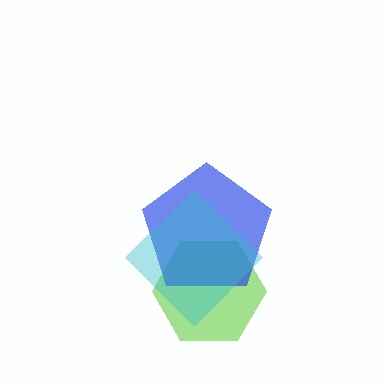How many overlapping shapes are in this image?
There are 3 overlapping shapes in the image.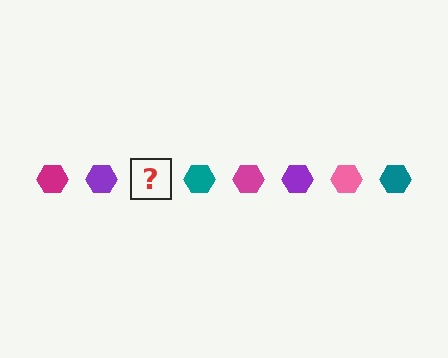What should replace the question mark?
The question mark should be replaced with a pink hexagon.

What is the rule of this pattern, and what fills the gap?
The rule is that the pattern cycles through magenta, purple, pink, teal hexagons. The gap should be filled with a pink hexagon.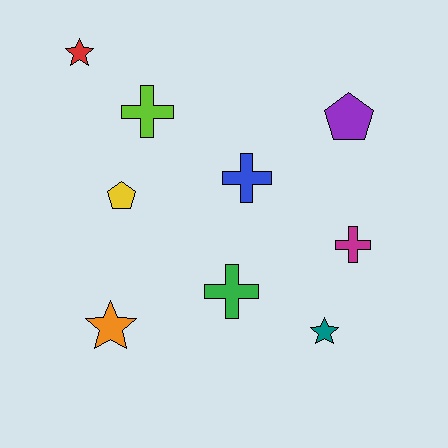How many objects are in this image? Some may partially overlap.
There are 9 objects.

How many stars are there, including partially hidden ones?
There are 3 stars.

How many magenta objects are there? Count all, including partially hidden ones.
There is 1 magenta object.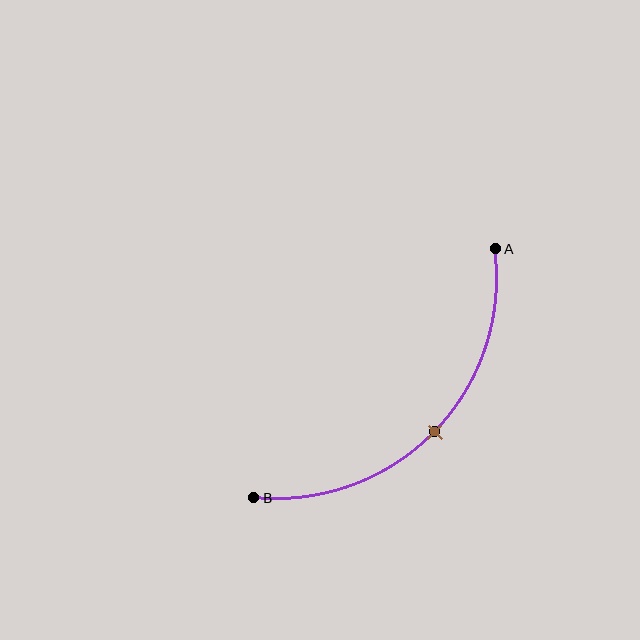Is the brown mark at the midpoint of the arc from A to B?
Yes. The brown mark lies on the arc at equal arc-length from both A and B — it is the arc midpoint.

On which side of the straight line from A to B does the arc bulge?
The arc bulges below and to the right of the straight line connecting A and B.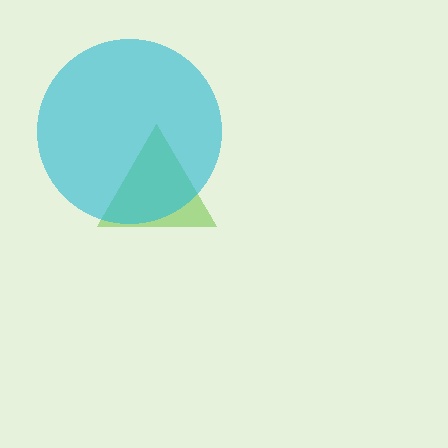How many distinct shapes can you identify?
There are 2 distinct shapes: a lime triangle, a cyan circle.